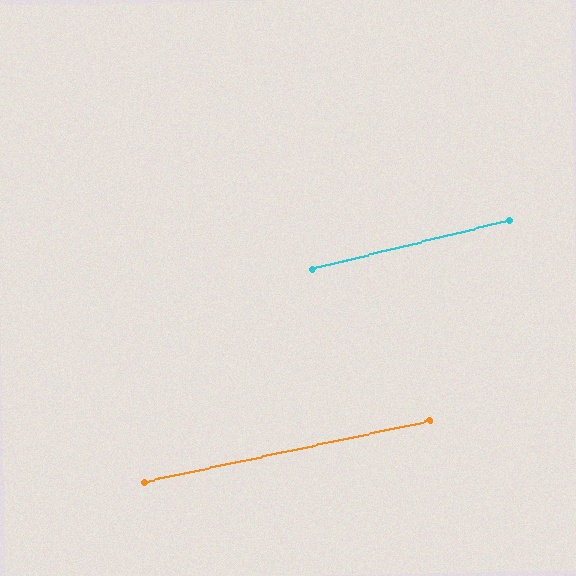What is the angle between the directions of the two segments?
Approximately 2 degrees.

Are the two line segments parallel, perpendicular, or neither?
Parallel — their directions differ by only 1.8°.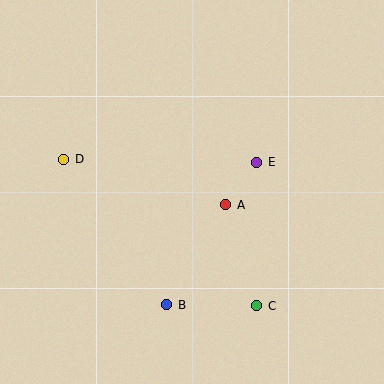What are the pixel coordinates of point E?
Point E is at (256, 162).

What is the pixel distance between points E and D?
The distance between E and D is 193 pixels.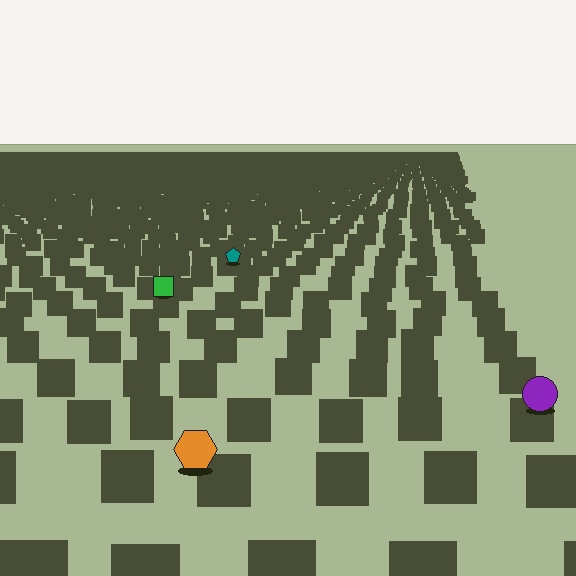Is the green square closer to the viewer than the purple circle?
No. The purple circle is closer — you can tell from the texture gradient: the ground texture is coarser near it.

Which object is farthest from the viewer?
The teal pentagon is farthest from the viewer. It appears smaller and the ground texture around it is denser.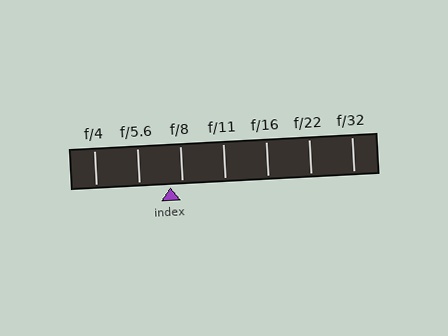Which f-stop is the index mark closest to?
The index mark is closest to f/8.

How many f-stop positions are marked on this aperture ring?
There are 7 f-stop positions marked.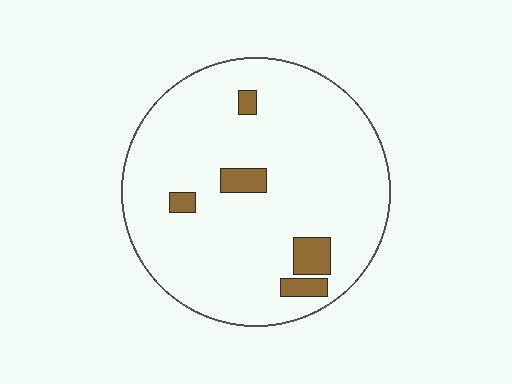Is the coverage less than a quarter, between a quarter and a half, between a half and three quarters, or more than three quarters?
Less than a quarter.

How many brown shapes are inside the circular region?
5.